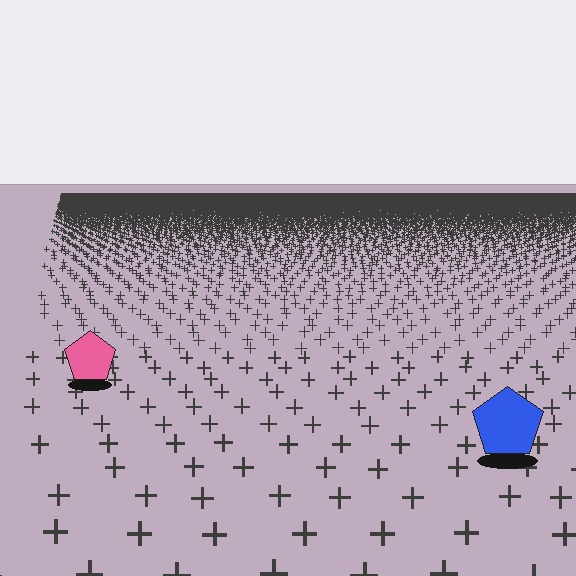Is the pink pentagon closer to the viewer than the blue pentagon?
No. The blue pentagon is closer — you can tell from the texture gradient: the ground texture is coarser near it.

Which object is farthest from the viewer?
The pink pentagon is farthest from the viewer. It appears smaller and the ground texture around it is denser.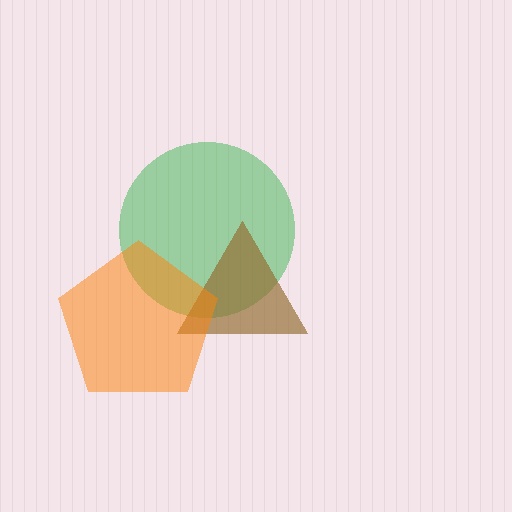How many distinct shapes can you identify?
There are 3 distinct shapes: a green circle, a brown triangle, an orange pentagon.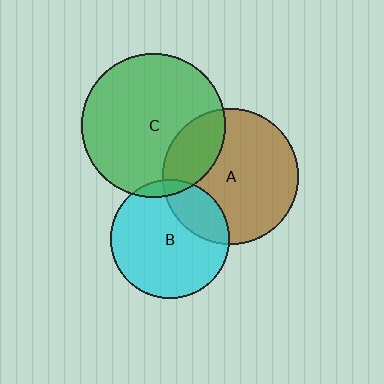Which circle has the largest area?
Circle C (green).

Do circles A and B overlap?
Yes.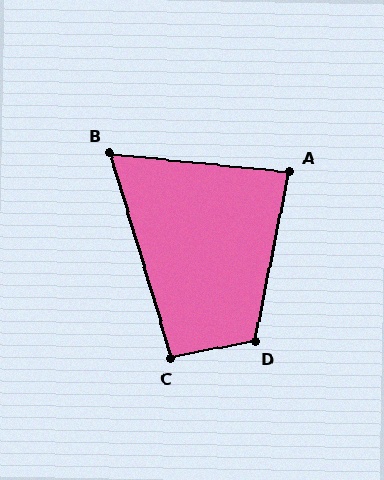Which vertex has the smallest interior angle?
B, at approximately 68 degrees.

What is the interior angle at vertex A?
Approximately 84 degrees (acute).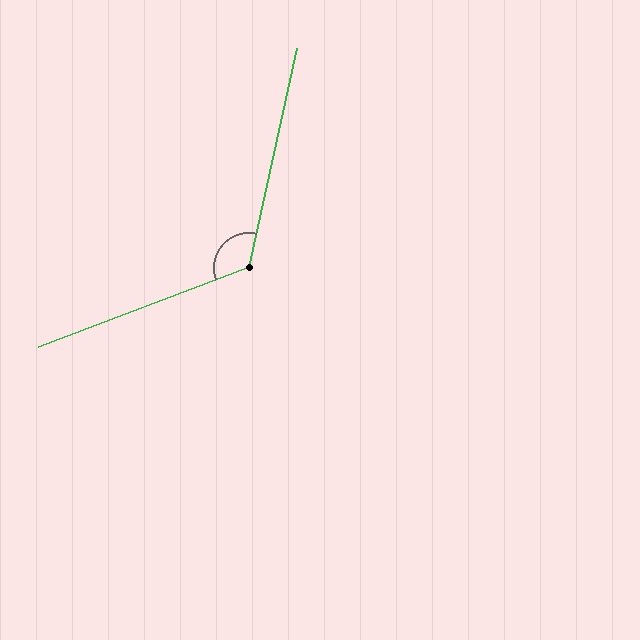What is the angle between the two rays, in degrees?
Approximately 123 degrees.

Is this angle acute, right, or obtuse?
It is obtuse.